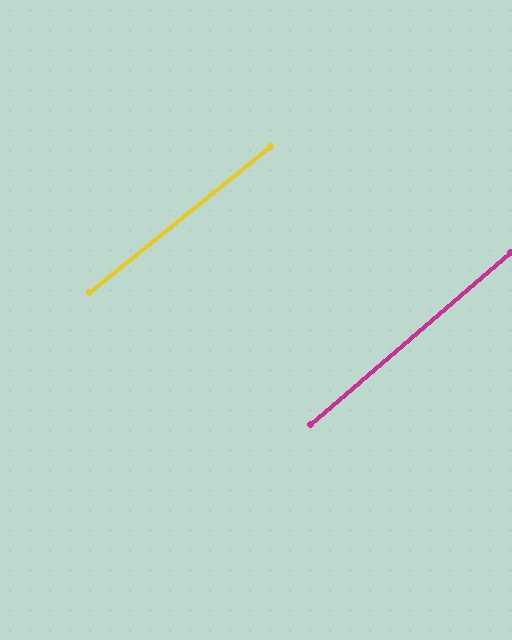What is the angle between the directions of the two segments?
Approximately 2 degrees.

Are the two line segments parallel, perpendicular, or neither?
Parallel — their directions differ by only 1.8°.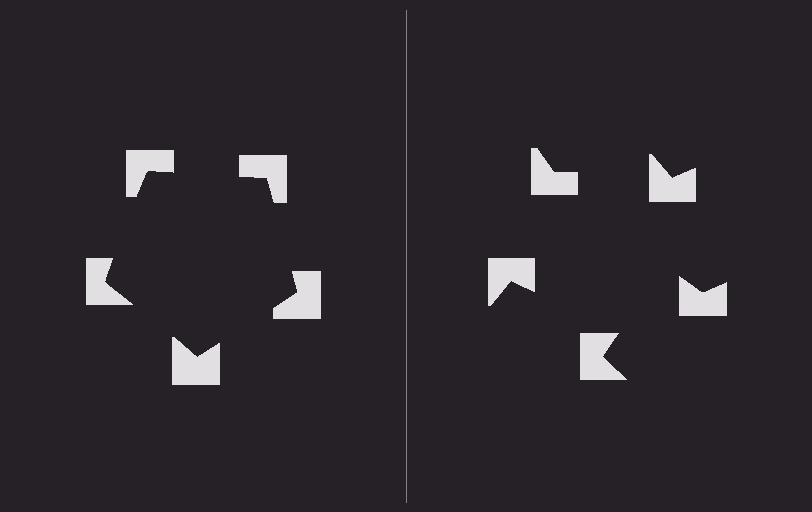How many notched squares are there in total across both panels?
10 — 5 on each side.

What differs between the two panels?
The notched squares are positioned identically on both sides; only the wedge orientations differ. On the left they align to a pentagon; on the right they are misaligned.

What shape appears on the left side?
An illusory pentagon.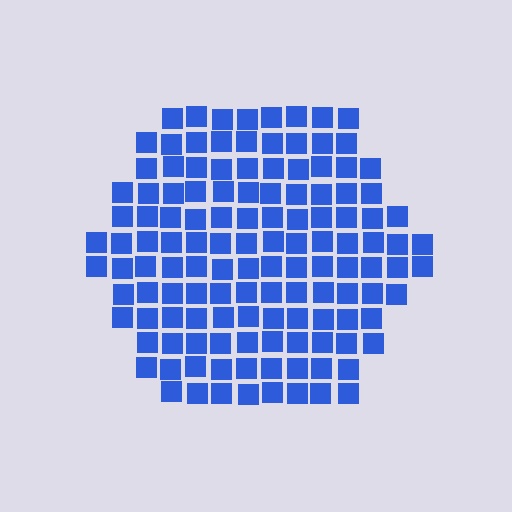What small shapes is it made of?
It is made of small squares.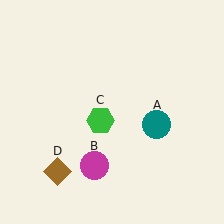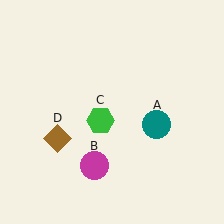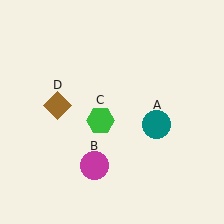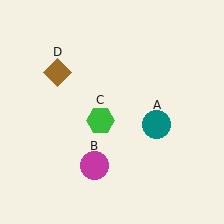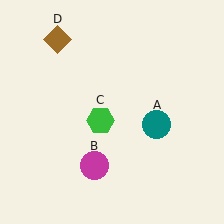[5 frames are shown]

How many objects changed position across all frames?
1 object changed position: brown diamond (object D).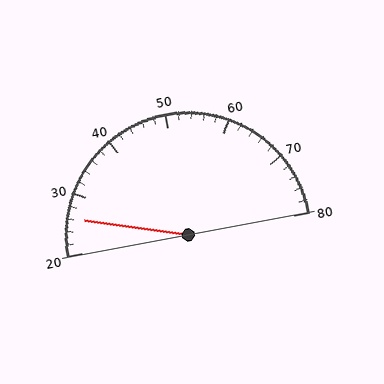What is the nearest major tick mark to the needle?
The nearest major tick mark is 30.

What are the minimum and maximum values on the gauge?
The gauge ranges from 20 to 80.